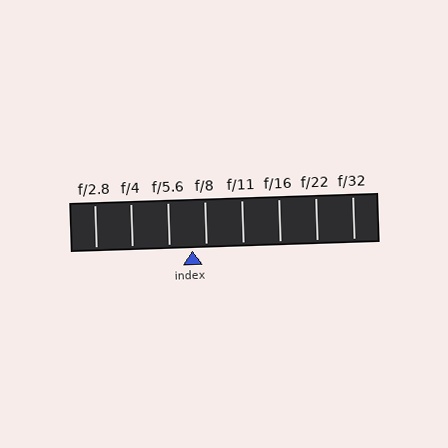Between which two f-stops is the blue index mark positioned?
The index mark is between f/5.6 and f/8.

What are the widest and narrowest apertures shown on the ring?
The widest aperture shown is f/2.8 and the narrowest is f/32.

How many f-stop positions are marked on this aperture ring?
There are 8 f-stop positions marked.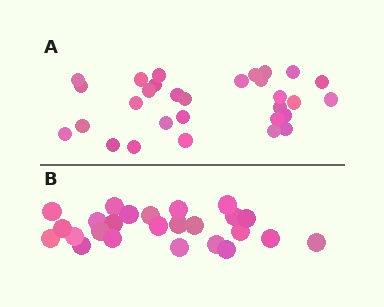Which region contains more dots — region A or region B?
Region A (the top region) has more dots.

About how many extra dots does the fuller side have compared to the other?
Region A has about 5 more dots than region B.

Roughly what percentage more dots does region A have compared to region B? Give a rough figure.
About 20% more.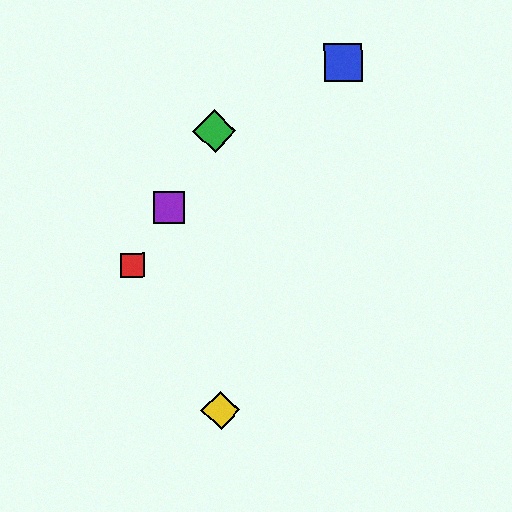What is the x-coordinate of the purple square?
The purple square is at x≈169.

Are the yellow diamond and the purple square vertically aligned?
No, the yellow diamond is at x≈221 and the purple square is at x≈169.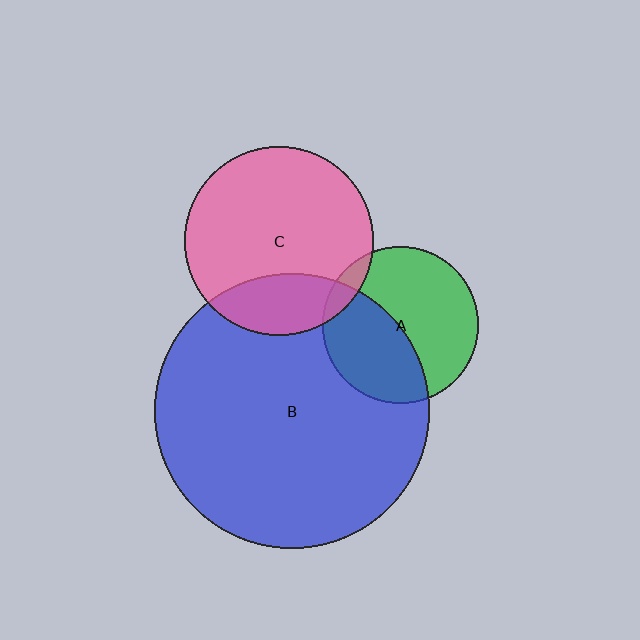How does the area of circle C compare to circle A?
Approximately 1.5 times.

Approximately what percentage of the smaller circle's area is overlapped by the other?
Approximately 10%.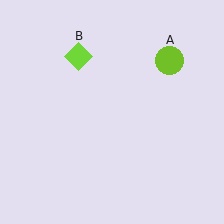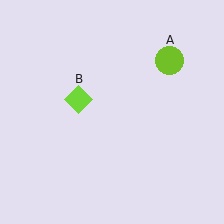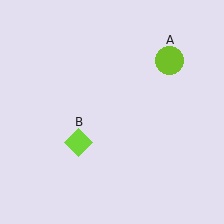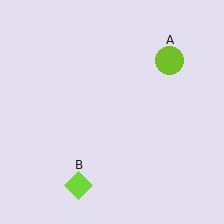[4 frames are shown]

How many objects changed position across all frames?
1 object changed position: lime diamond (object B).